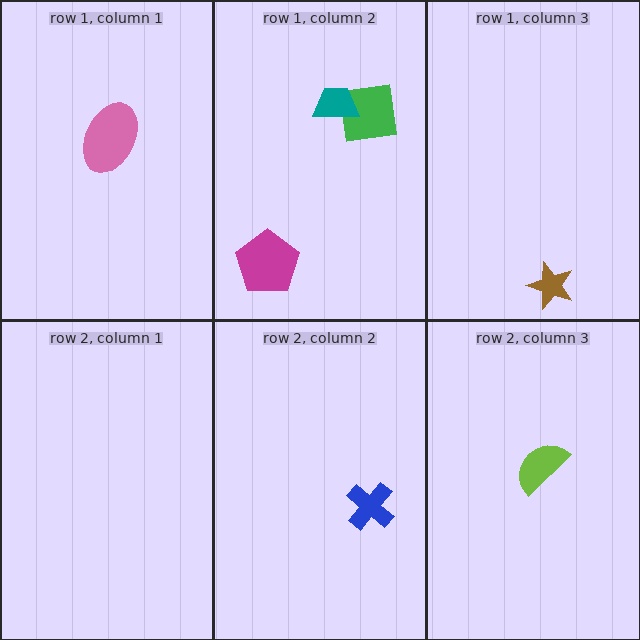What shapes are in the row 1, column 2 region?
The green square, the teal trapezoid, the magenta pentagon.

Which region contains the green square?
The row 1, column 2 region.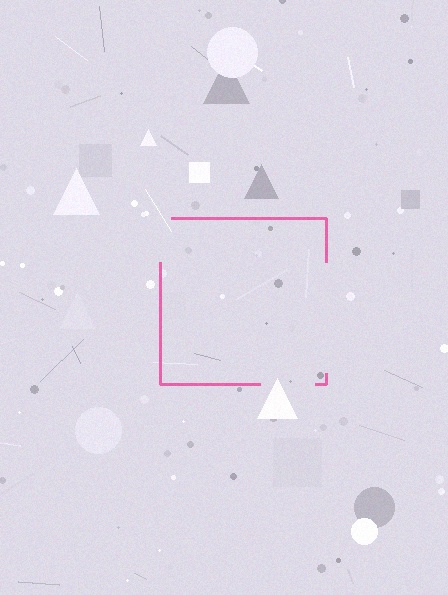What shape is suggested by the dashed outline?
The dashed outline suggests a square.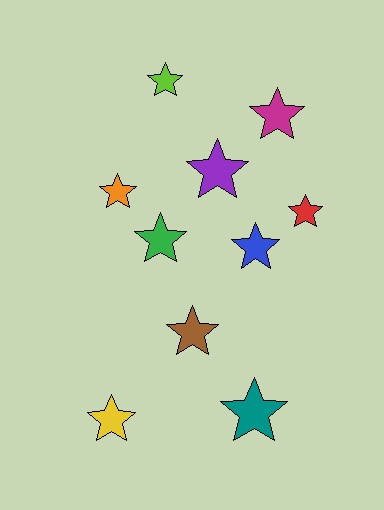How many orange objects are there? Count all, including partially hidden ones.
There is 1 orange object.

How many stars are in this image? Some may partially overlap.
There are 10 stars.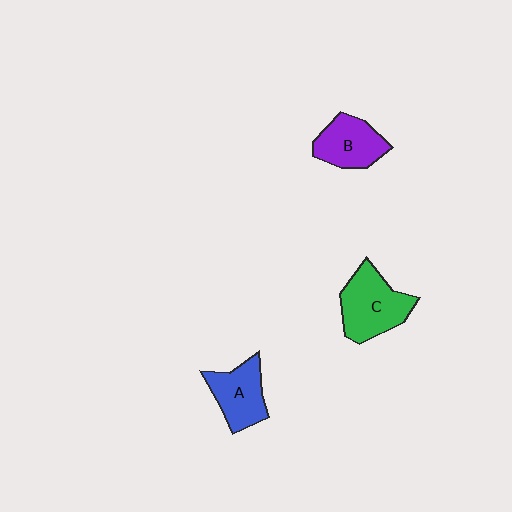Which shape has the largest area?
Shape C (green).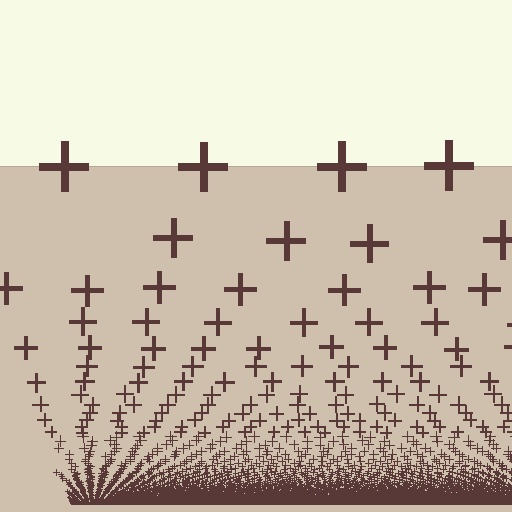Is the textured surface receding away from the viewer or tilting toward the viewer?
The surface appears to tilt toward the viewer. Texture elements get larger and sparser toward the top.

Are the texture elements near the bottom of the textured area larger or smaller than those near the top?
Smaller. The gradient is inverted — elements near the bottom are smaller and denser.